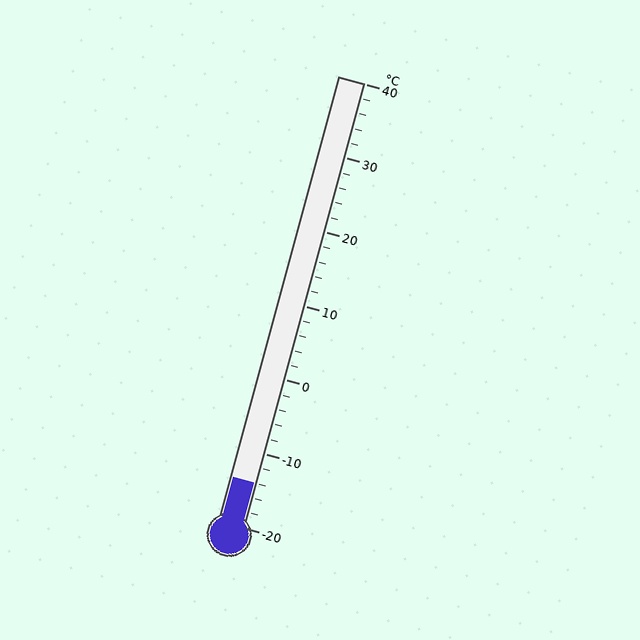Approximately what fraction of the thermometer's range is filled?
The thermometer is filled to approximately 10% of its range.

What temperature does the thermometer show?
The thermometer shows approximately -14°C.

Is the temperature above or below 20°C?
The temperature is below 20°C.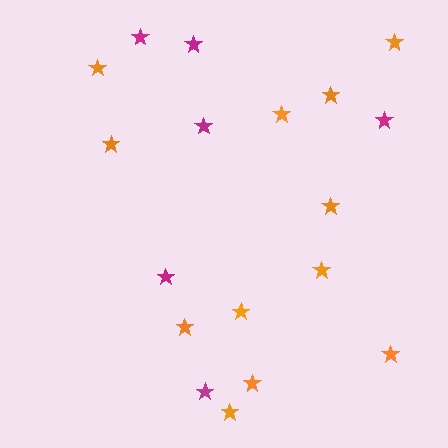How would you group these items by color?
There are 2 groups: one group of orange stars (12) and one group of magenta stars (6).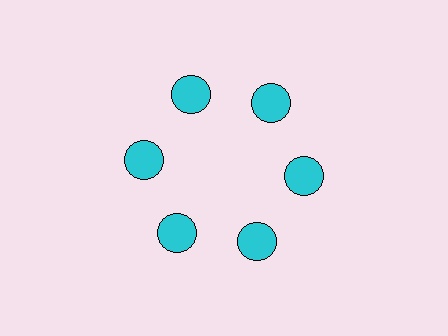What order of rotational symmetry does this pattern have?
This pattern has 6-fold rotational symmetry.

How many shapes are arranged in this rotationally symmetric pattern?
There are 6 shapes, arranged in 6 groups of 1.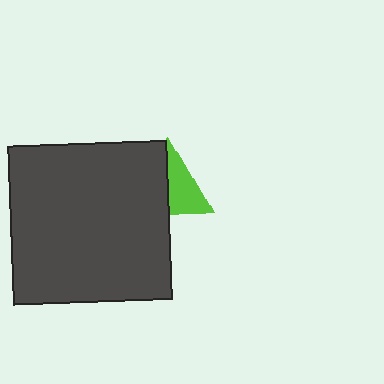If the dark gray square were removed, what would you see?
You would see the complete lime triangle.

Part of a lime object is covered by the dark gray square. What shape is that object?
It is a triangle.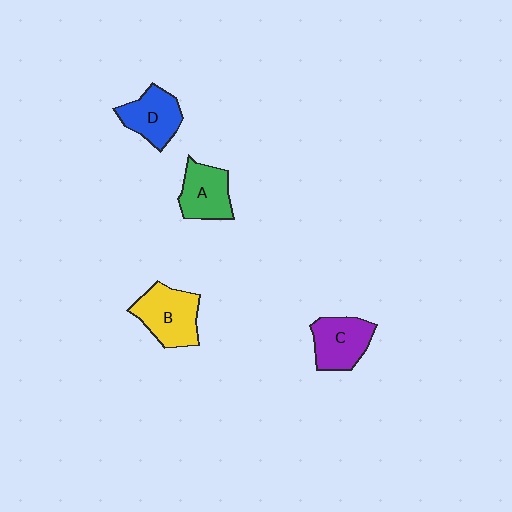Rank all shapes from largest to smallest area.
From largest to smallest: B (yellow), C (purple), D (blue), A (green).